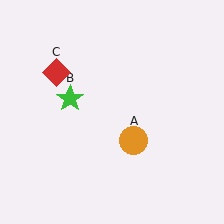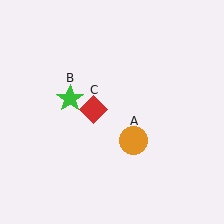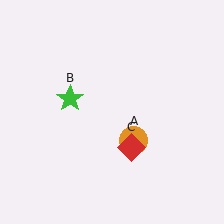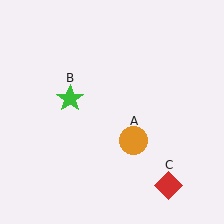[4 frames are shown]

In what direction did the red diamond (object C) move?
The red diamond (object C) moved down and to the right.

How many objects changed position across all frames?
1 object changed position: red diamond (object C).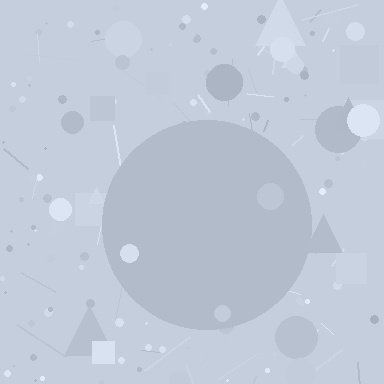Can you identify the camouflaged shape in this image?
The camouflaged shape is a circle.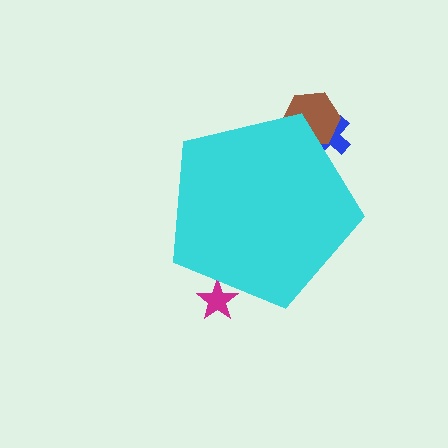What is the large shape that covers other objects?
A cyan pentagon.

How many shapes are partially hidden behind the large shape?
3 shapes are partially hidden.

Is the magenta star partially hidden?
Yes, the magenta star is partially hidden behind the cyan pentagon.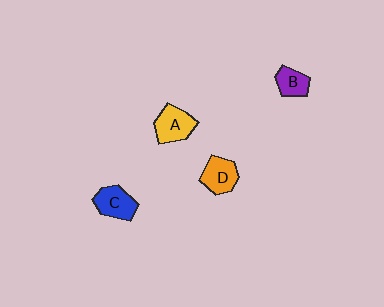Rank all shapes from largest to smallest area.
From largest to smallest: A (yellow), C (blue), D (orange), B (purple).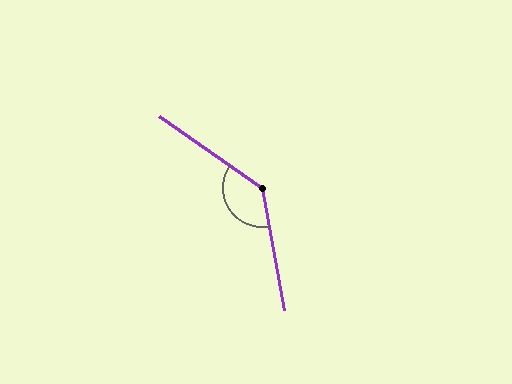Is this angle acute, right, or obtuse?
It is obtuse.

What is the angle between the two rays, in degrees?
Approximately 135 degrees.